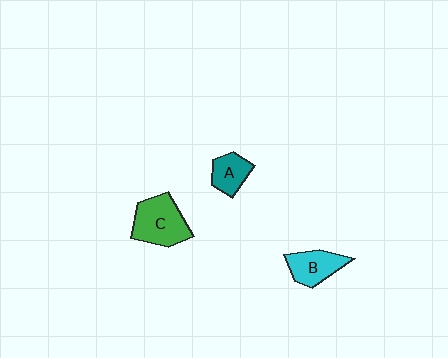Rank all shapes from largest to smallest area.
From largest to smallest: C (green), B (cyan), A (teal).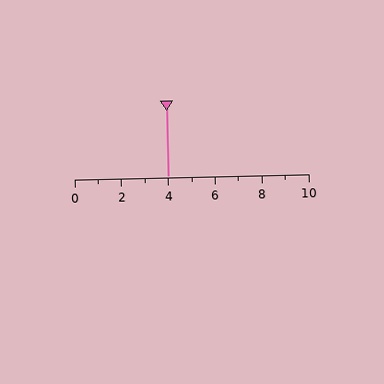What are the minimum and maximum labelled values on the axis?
The axis runs from 0 to 10.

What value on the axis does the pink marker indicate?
The marker indicates approximately 4.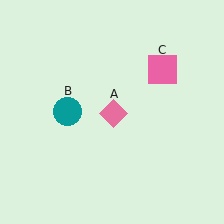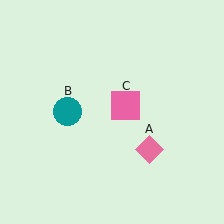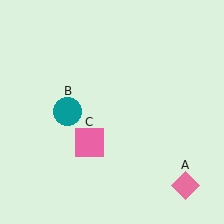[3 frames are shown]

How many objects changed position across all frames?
2 objects changed position: pink diamond (object A), pink square (object C).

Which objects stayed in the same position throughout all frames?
Teal circle (object B) remained stationary.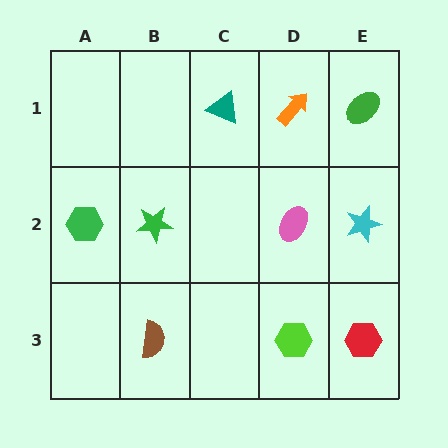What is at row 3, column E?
A red hexagon.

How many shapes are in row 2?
4 shapes.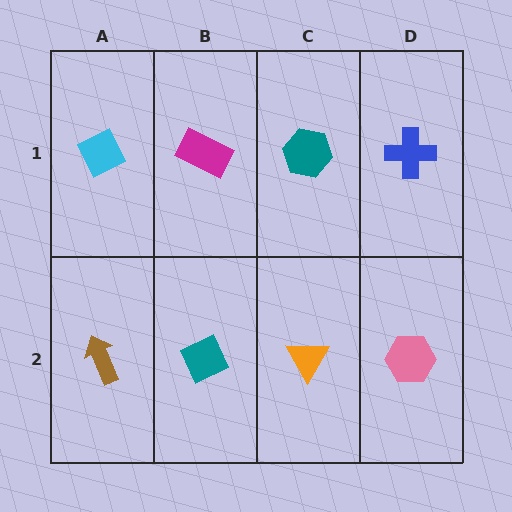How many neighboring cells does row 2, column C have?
3.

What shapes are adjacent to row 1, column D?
A pink hexagon (row 2, column D), a teal hexagon (row 1, column C).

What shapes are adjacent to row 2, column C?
A teal hexagon (row 1, column C), a teal diamond (row 2, column B), a pink hexagon (row 2, column D).